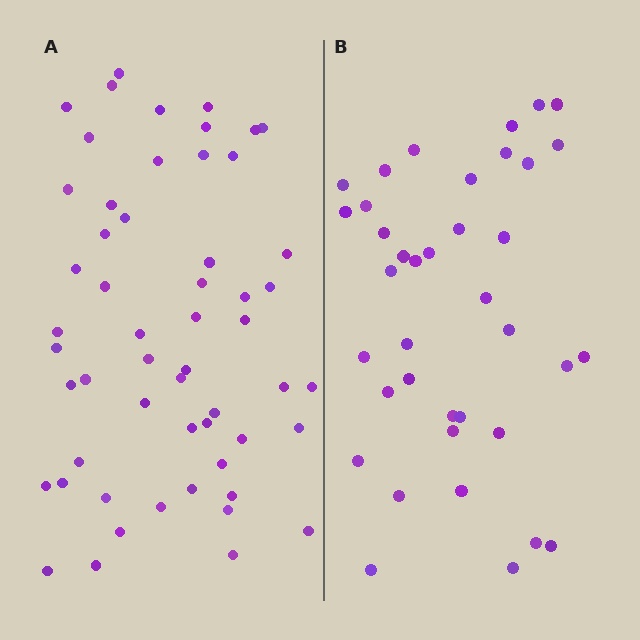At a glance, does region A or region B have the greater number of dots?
Region A (the left region) has more dots.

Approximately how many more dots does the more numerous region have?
Region A has approximately 15 more dots than region B.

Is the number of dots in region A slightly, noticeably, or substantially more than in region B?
Region A has noticeably more, but not dramatically so. The ratio is roughly 1.4 to 1.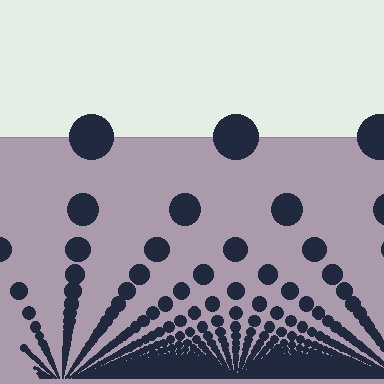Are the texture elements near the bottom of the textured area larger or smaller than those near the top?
Smaller. The gradient is inverted — elements near the bottom are smaller and denser.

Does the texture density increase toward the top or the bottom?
Density increases toward the bottom.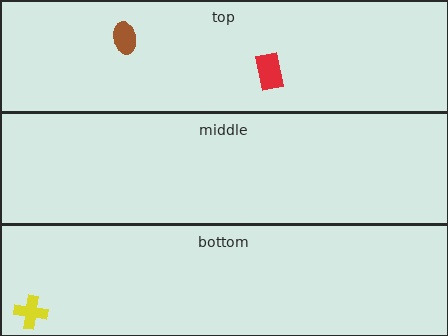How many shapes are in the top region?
2.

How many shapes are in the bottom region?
1.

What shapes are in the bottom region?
The yellow cross.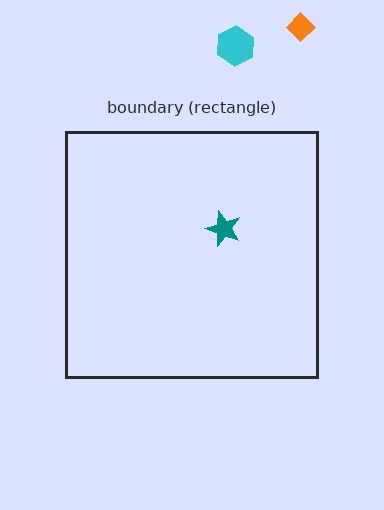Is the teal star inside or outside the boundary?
Inside.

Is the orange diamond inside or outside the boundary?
Outside.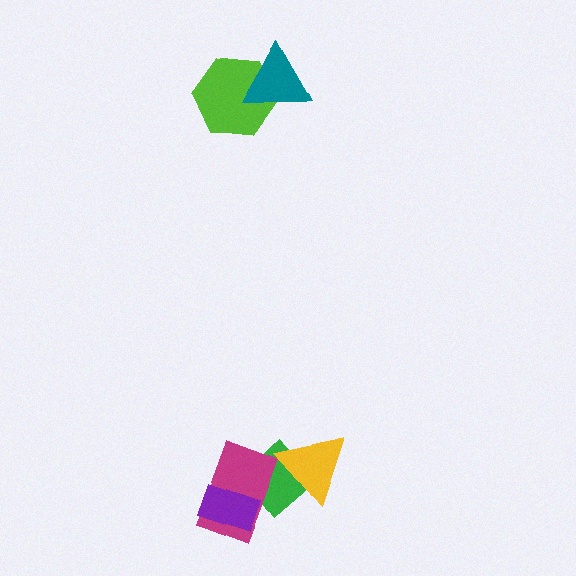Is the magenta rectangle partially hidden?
Yes, it is partially covered by another shape.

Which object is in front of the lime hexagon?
The teal triangle is in front of the lime hexagon.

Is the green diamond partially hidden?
Yes, it is partially covered by another shape.